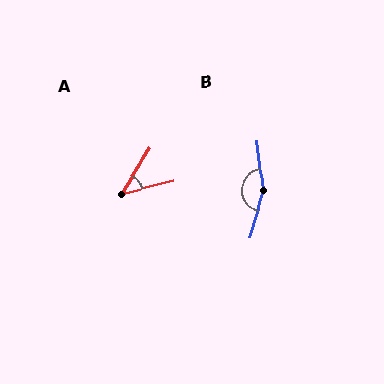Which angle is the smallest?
A, at approximately 44 degrees.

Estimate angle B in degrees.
Approximately 156 degrees.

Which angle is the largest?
B, at approximately 156 degrees.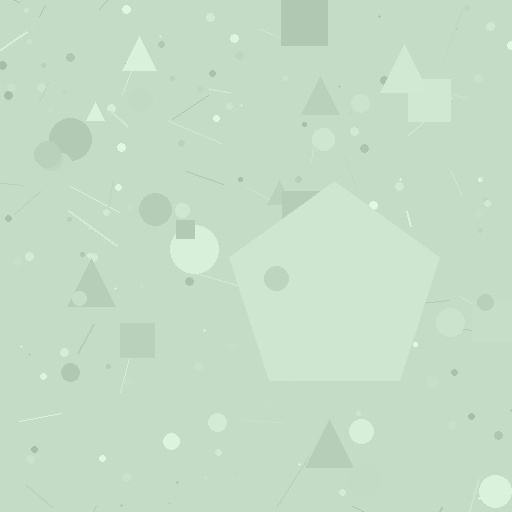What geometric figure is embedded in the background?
A pentagon is embedded in the background.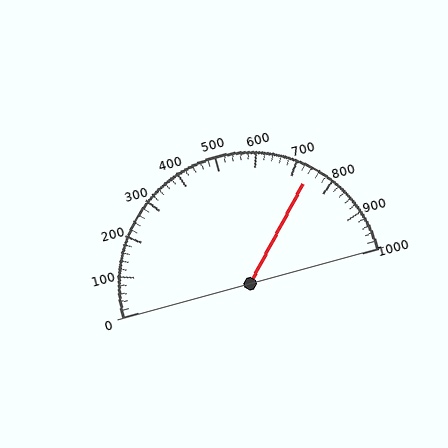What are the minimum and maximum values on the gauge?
The gauge ranges from 0 to 1000.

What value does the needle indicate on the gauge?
The needle indicates approximately 740.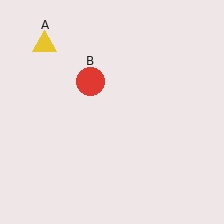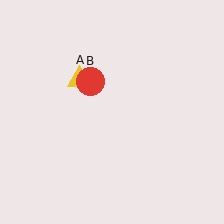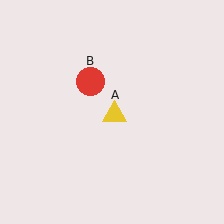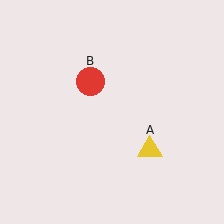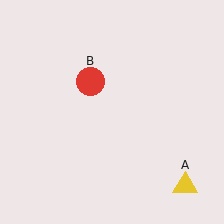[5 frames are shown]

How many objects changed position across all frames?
1 object changed position: yellow triangle (object A).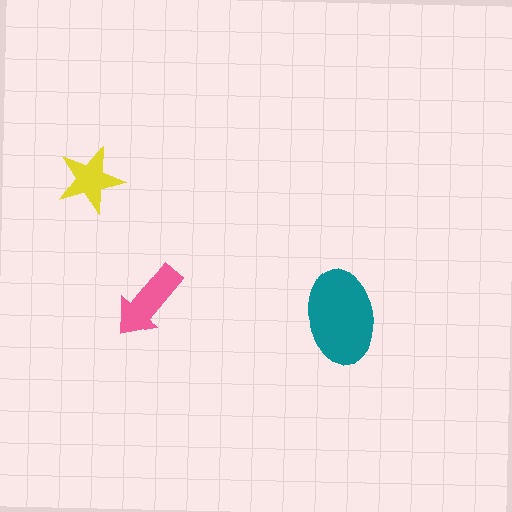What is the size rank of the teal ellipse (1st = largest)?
1st.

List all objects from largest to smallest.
The teal ellipse, the pink arrow, the yellow star.